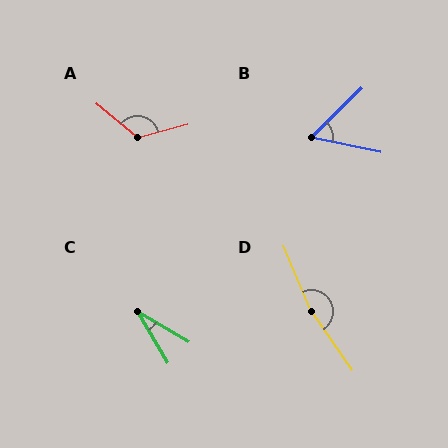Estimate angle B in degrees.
Approximately 56 degrees.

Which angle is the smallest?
C, at approximately 29 degrees.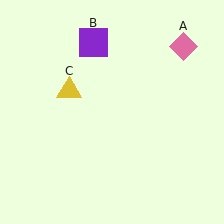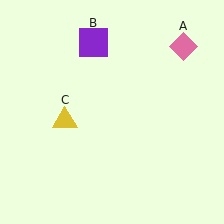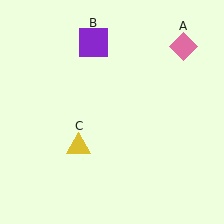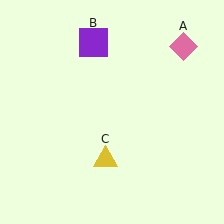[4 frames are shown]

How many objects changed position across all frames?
1 object changed position: yellow triangle (object C).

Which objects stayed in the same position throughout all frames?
Pink diamond (object A) and purple square (object B) remained stationary.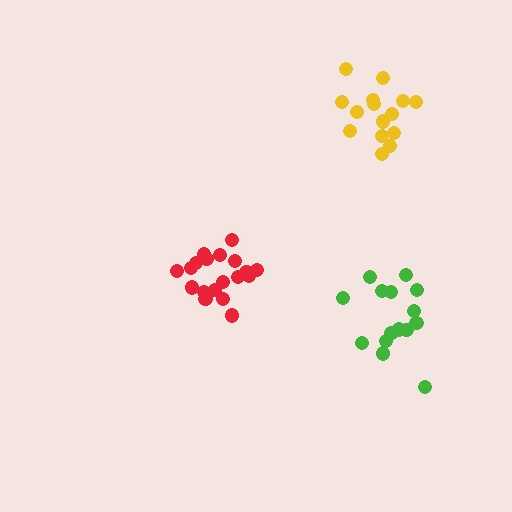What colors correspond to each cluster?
The clusters are colored: red, green, yellow.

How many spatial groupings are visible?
There are 3 spatial groupings.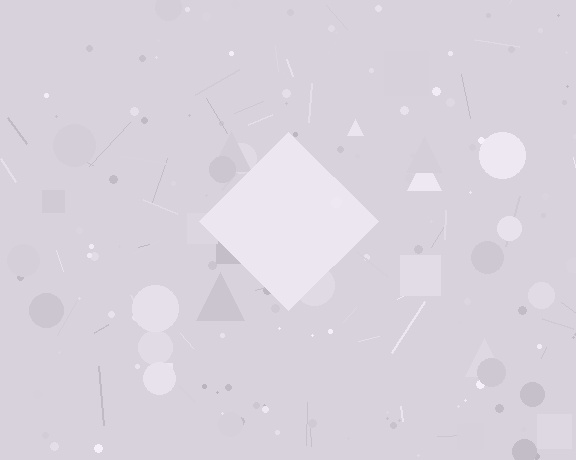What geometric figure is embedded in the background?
A diamond is embedded in the background.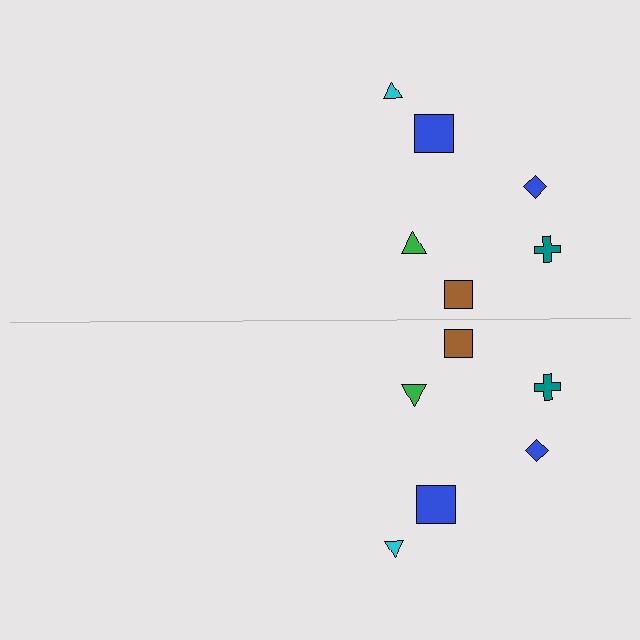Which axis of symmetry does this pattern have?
The pattern has a horizontal axis of symmetry running through the center of the image.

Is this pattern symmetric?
Yes, this pattern has bilateral (reflection) symmetry.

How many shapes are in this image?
There are 12 shapes in this image.